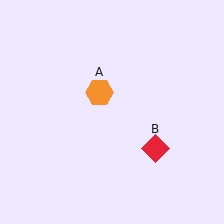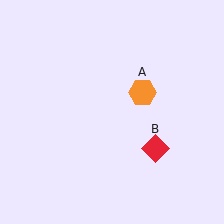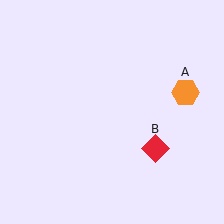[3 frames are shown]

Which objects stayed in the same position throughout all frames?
Red diamond (object B) remained stationary.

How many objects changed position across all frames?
1 object changed position: orange hexagon (object A).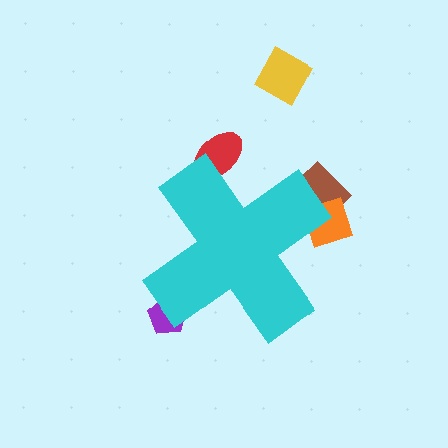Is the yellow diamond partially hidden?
No, the yellow diamond is fully visible.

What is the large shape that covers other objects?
A cyan cross.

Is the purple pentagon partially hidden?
Yes, the purple pentagon is partially hidden behind the cyan cross.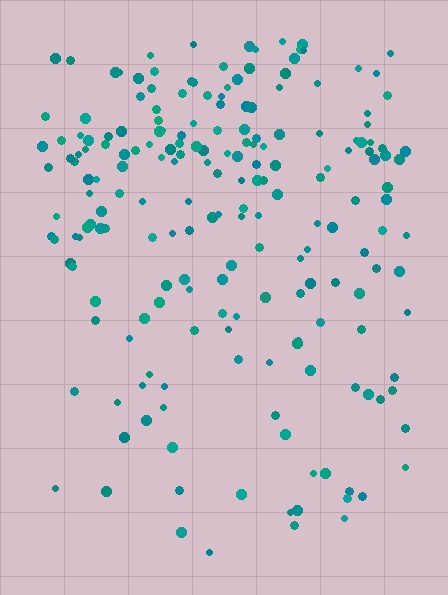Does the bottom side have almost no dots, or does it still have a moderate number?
Still a moderate number, just noticeably fewer than the top.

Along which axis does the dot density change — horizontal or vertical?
Vertical.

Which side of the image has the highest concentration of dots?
The top.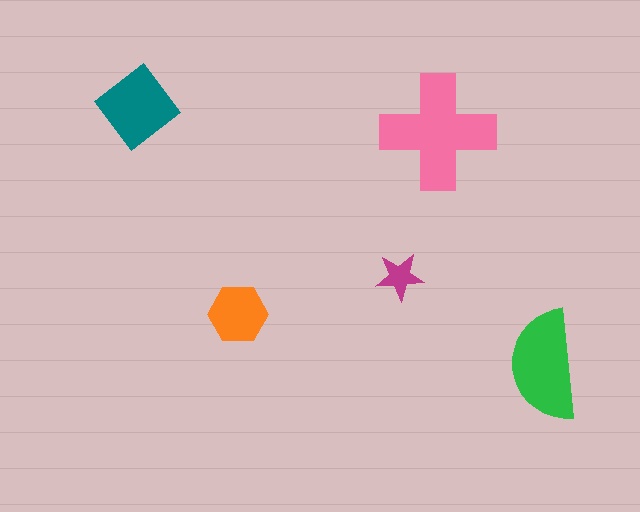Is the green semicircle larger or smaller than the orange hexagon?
Larger.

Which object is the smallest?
The magenta star.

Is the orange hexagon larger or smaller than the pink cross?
Smaller.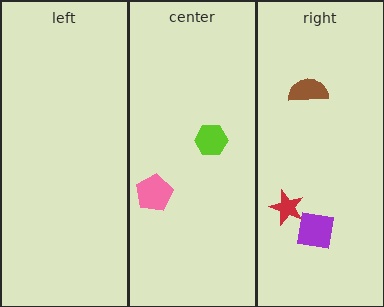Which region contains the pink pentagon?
The center region.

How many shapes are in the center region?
2.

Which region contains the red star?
The right region.